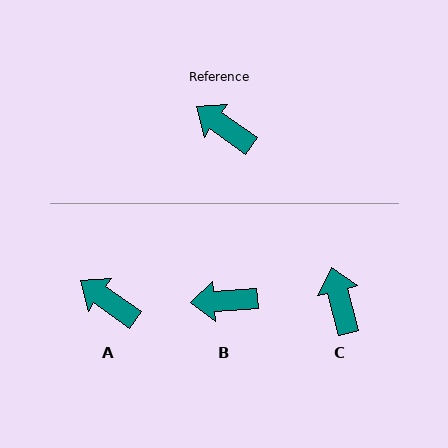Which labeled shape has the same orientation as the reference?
A.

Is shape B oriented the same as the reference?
No, it is off by about 40 degrees.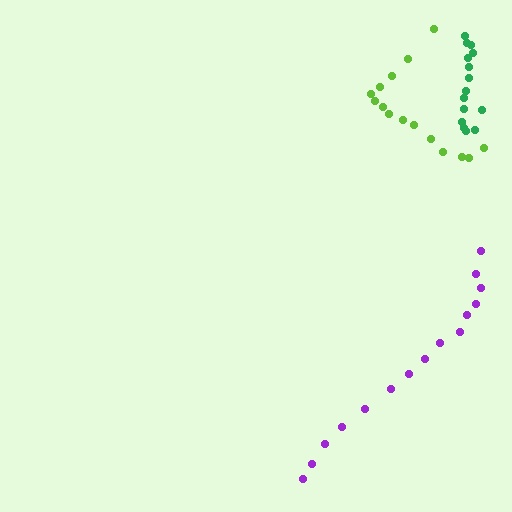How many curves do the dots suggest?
There are 3 distinct paths.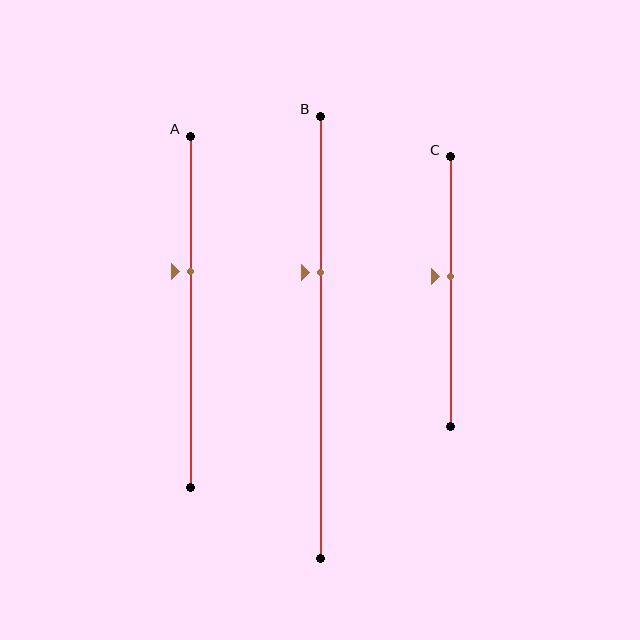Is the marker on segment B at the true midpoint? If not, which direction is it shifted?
No, the marker on segment B is shifted upward by about 15% of the segment length.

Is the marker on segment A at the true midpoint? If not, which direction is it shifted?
No, the marker on segment A is shifted upward by about 11% of the segment length.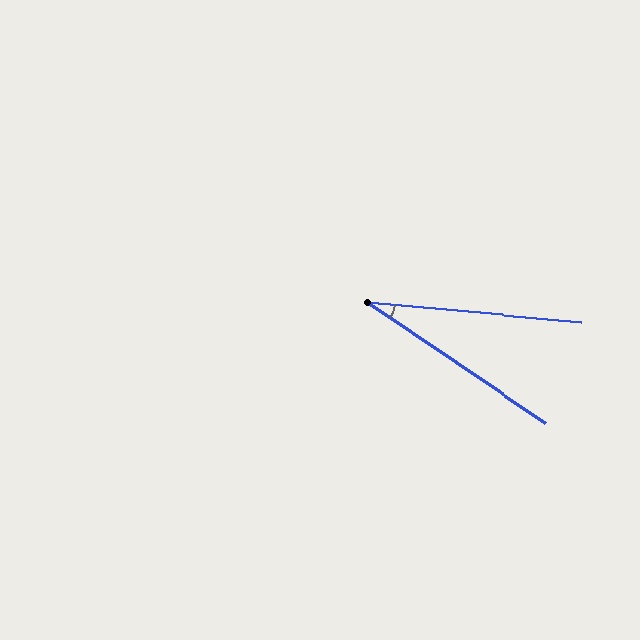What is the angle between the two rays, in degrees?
Approximately 29 degrees.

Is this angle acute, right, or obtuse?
It is acute.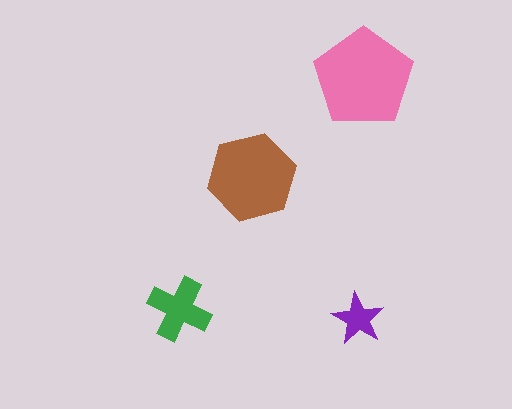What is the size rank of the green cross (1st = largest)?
3rd.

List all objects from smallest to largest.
The purple star, the green cross, the brown hexagon, the pink pentagon.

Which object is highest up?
The pink pentagon is topmost.